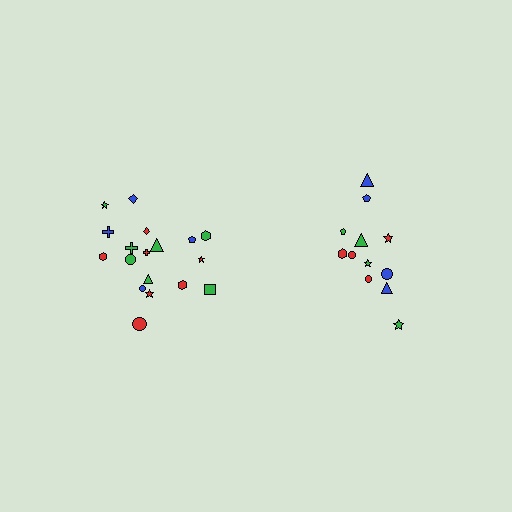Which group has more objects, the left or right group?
The left group.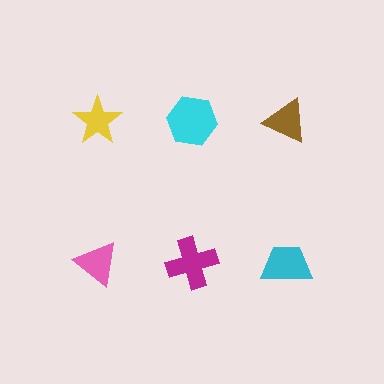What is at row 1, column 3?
A brown triangle.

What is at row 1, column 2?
A cyan hexagon.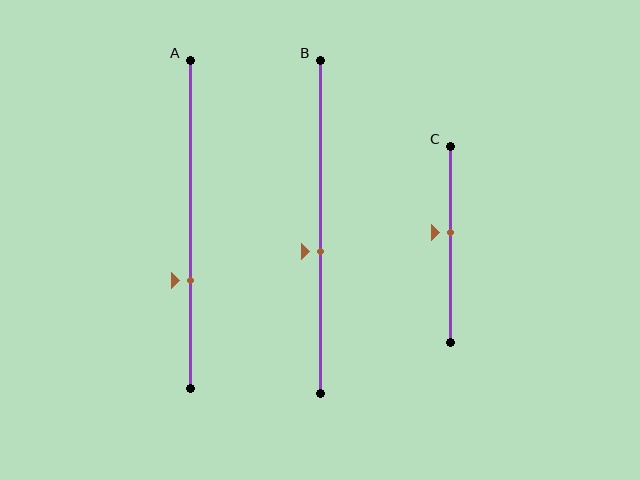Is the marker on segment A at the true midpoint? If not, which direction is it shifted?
No, the marker on segment A is shifted downward by about 17% of the segment length.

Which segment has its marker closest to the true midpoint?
Segment C has its marker closest to the true midpoint.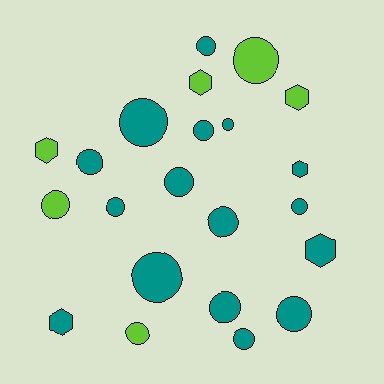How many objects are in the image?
There are 22 objects.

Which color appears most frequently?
Teal, with 16 objects.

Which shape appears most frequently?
Circle, with 16 objects.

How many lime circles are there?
There are 3 lime circles.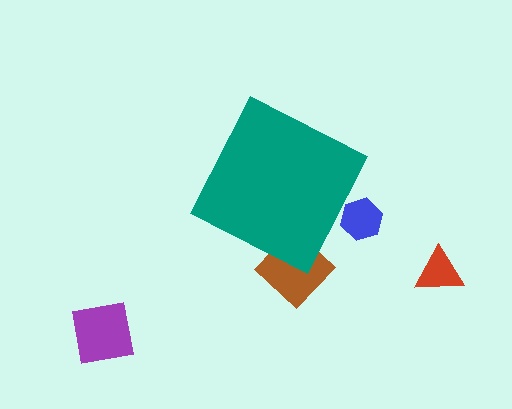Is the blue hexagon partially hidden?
Yes, the blue hexagon is partially hidden behind the teal diamond.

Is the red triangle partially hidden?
No, the red triangle is fully visible.